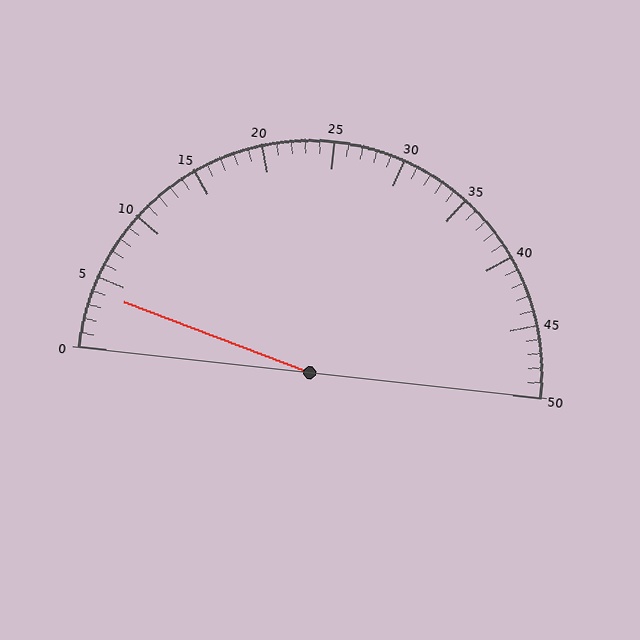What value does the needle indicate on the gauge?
The needle indicates approximately 4.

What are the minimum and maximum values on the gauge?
The gauge ranges from 0 to 50.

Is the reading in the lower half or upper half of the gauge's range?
The reading is in the lower half of the range (0 to 50).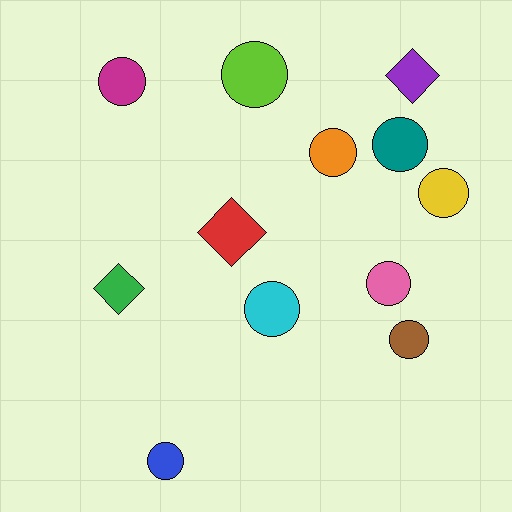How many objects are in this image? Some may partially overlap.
There are 12 objects.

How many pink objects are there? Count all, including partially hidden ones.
There is 1 pink object.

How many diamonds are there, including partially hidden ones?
There are 3 diamonds.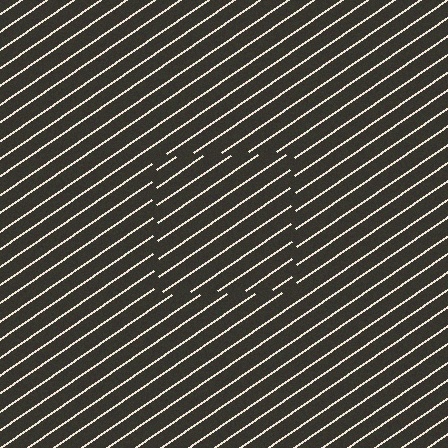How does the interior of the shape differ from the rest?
The interior of the shape contains the same grating, shifted by half a period — the contour is defined by the phase discontinuity where line-ends from the inner and outer gratings abut.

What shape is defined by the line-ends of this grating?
An illusory square. The interior of the shape contains the same grating, shifted by half a period — the contour is defined by the phase discontinuity where line-ends from the inner and outer gratings abut.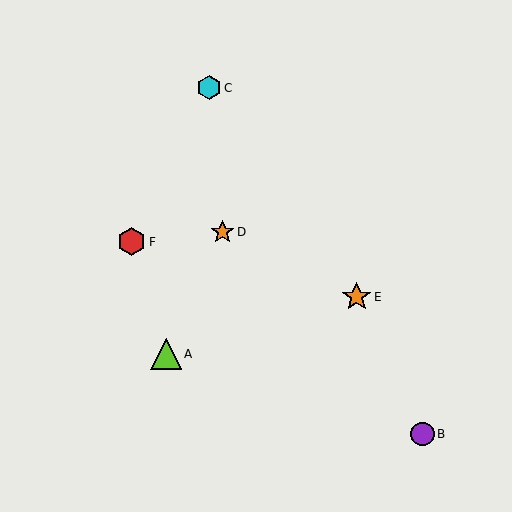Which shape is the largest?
The lime triangle (labeled A) is the largest.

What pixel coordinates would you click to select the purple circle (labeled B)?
Click at (422, 434) to select the purple circle B.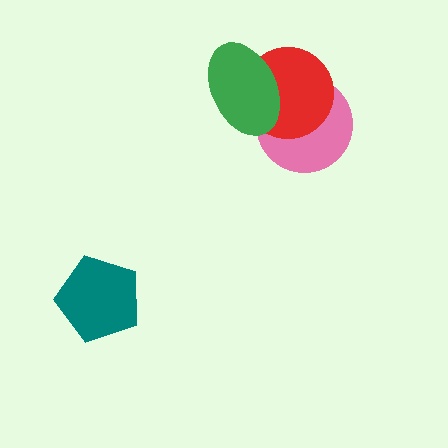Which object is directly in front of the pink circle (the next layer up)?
The red circle is directly in front of the pink circle.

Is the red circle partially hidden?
Yes, it is partially covered by another shape.